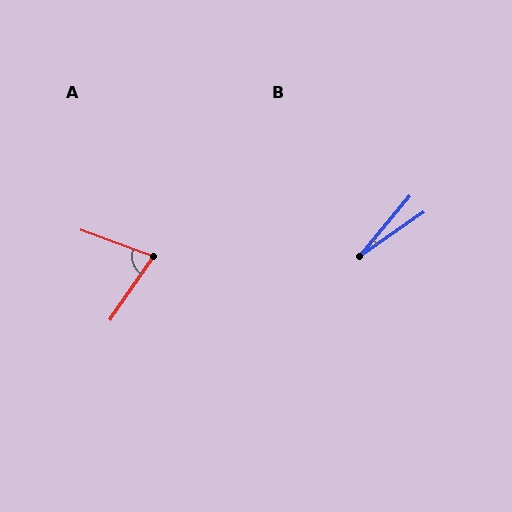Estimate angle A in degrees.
Approximately 76 degrees.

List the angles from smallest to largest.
B (15°), A (76°).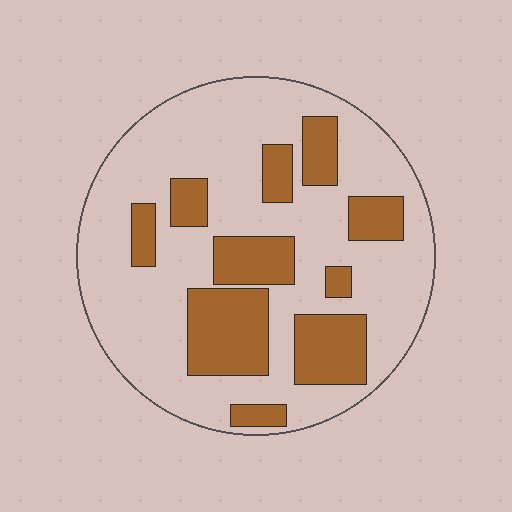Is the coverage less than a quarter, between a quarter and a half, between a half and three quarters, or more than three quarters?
Between a quarter and a half.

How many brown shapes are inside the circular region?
10.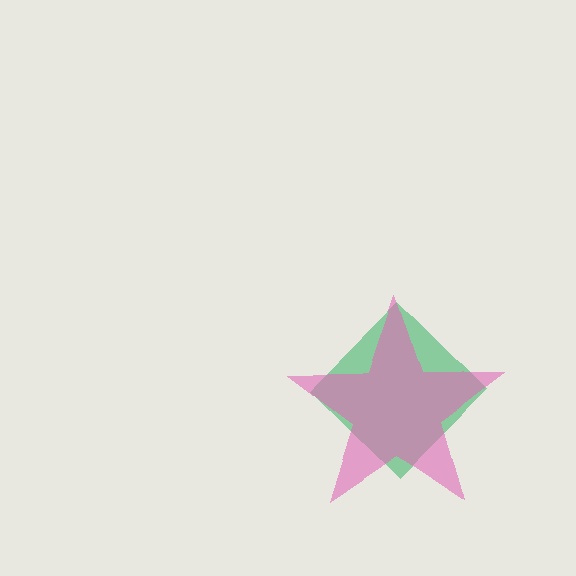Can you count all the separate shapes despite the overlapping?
Yes, there are 2 separate shapes.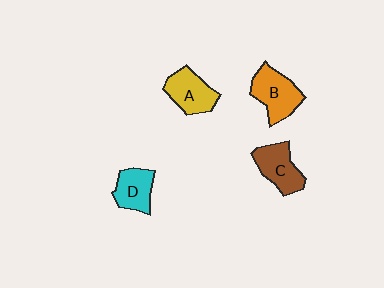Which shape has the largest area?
Shape B (orange).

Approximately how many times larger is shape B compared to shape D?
Approximately 1.3 times.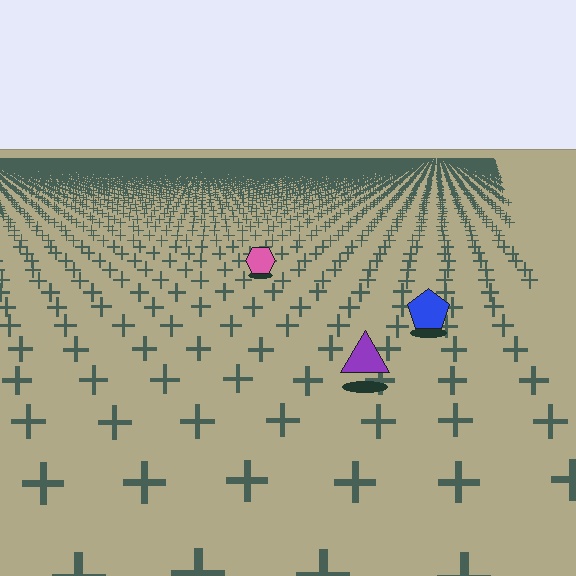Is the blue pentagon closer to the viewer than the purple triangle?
No. The purple triangle is closer — you can tell from the texture gradient: the ground texture is coarser near it.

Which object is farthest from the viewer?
The pink hexagon is farthest from the viewer. It appears smaller and the ground texture around it is denser.